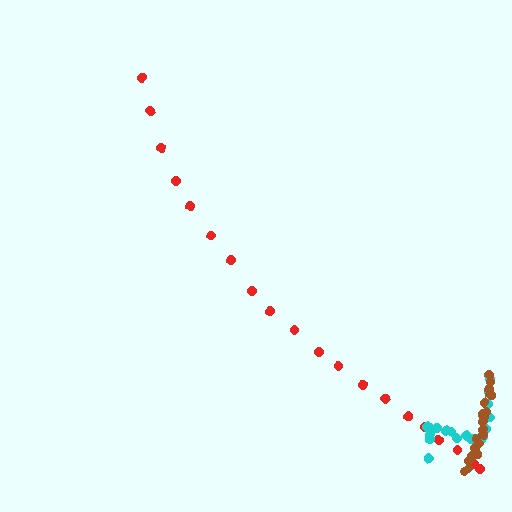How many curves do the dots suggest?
There are 3 distinct paths.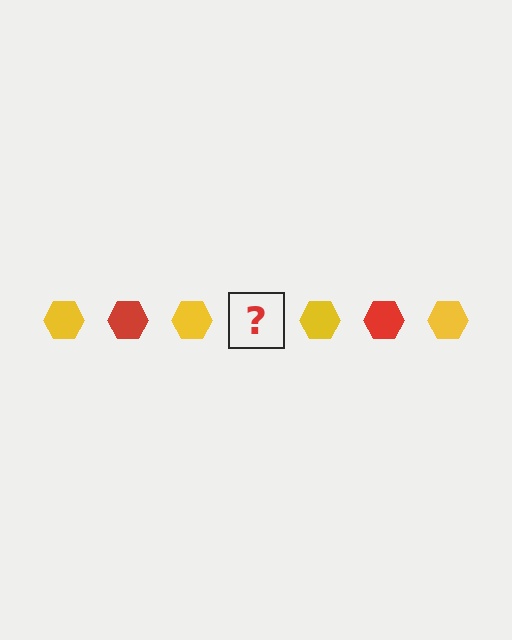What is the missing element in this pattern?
The missing element is a red hexagon.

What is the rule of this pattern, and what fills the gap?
The rule is that the pattern cycles through yellow, red hexagons. The gap should be filled with a red hexagon.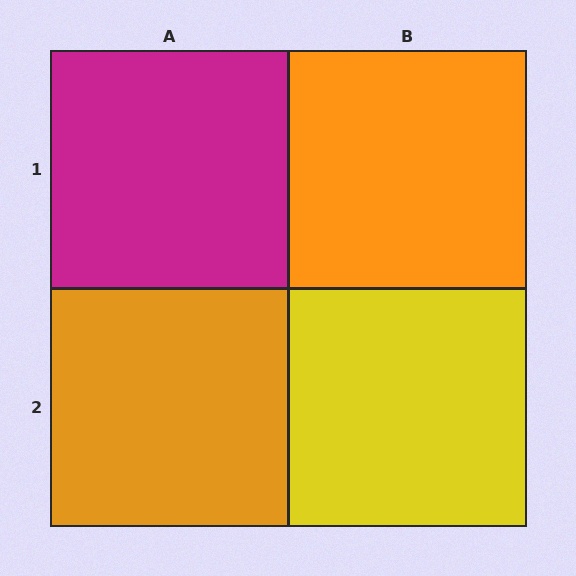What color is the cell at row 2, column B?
Yellow.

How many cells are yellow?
1 cell is yellow.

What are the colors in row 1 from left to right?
Magenta, orange.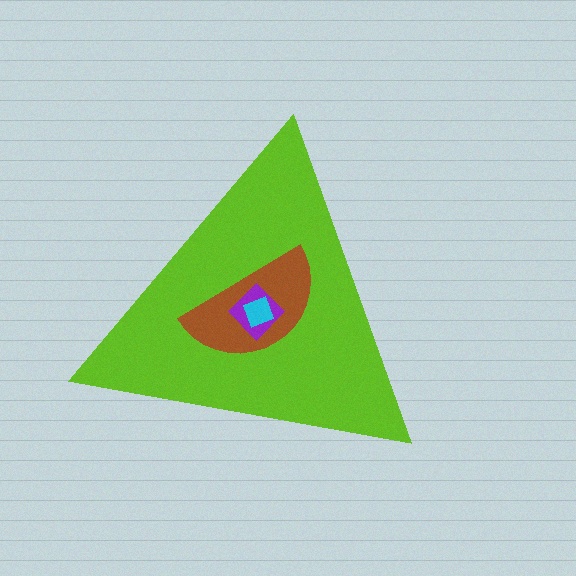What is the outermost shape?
The lime triangle.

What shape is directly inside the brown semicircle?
The purple diamond.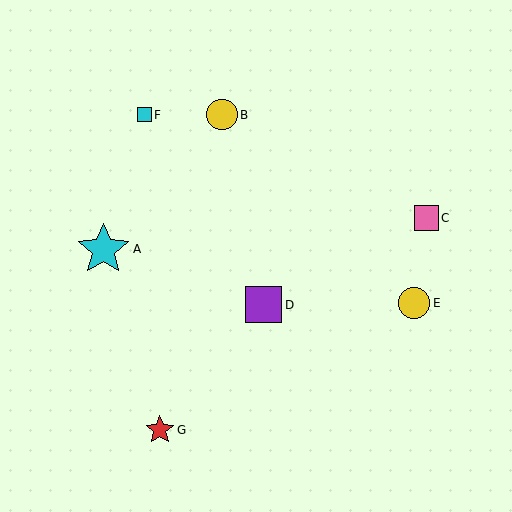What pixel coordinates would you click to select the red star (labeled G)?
Click at (160, 430) to select the red star G.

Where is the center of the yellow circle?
The center of the yellow circle is at (222, 115).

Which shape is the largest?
The cyan star (labeled A) is the largest.